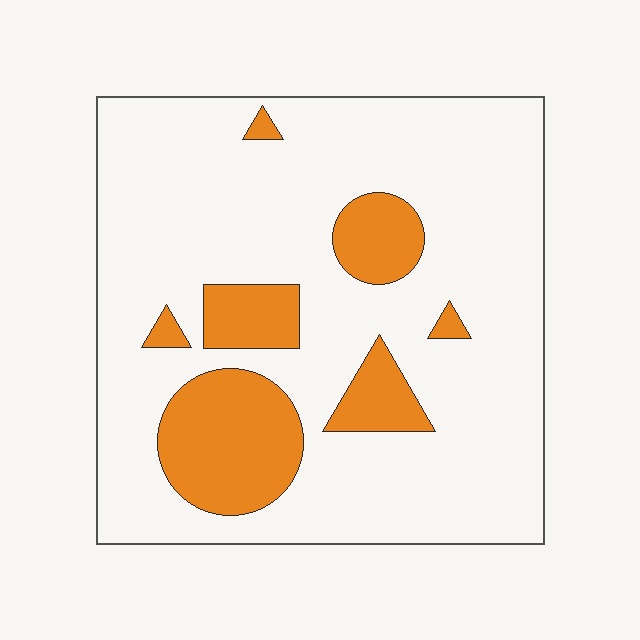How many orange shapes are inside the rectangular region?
7.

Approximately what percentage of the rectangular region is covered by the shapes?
Approximately 20%.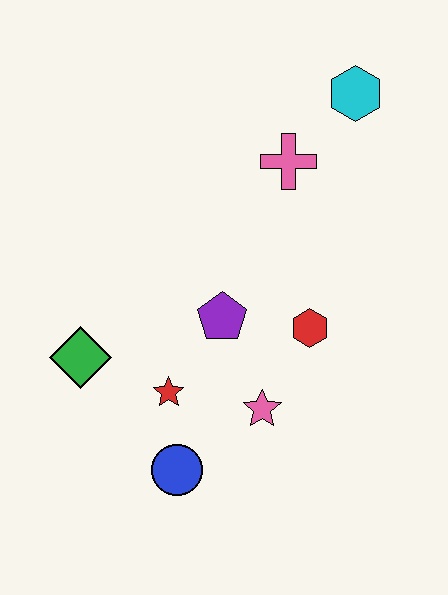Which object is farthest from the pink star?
The cyan hexagon is farthest from the pink star.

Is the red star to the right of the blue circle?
No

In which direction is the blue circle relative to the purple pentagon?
The blue circle is below the purple pentagon.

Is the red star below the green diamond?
Yes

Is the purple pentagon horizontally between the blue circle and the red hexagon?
Yes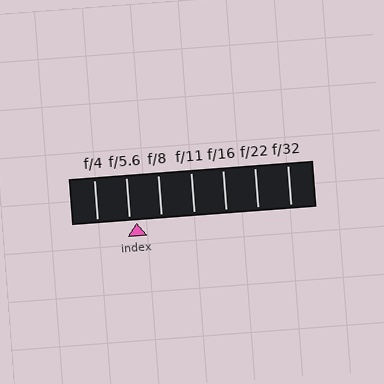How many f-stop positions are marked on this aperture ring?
There are 7 f-stop positions marked.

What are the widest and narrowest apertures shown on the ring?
The widest aperture shown is f/4 and the narrowest is f/32.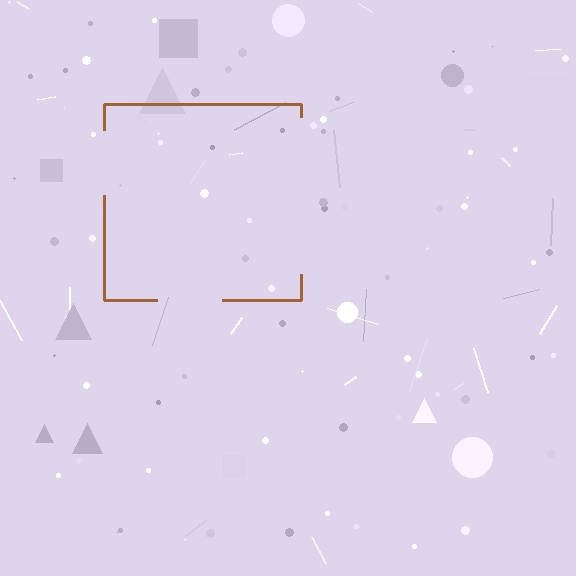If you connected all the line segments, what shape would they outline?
They would outline a square.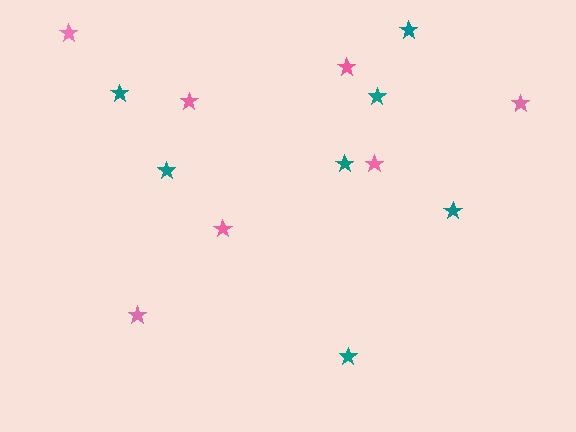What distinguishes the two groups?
There are 2 groups: one group of teal stars (7) and one group of pink stars (7).